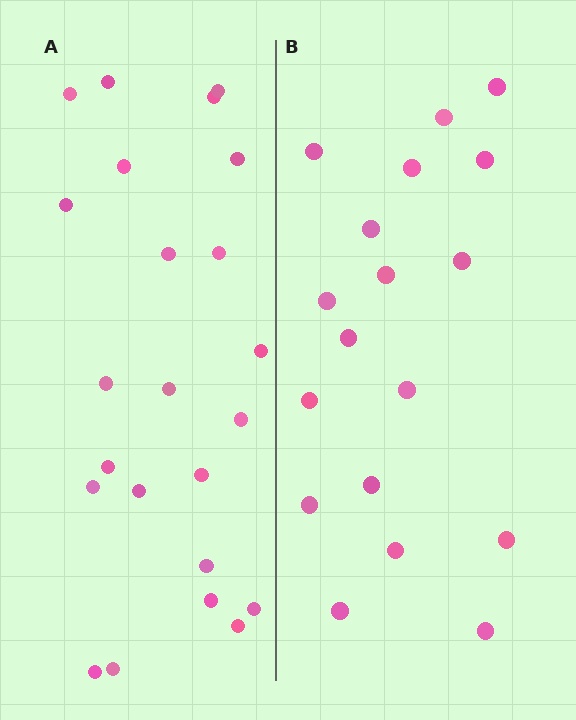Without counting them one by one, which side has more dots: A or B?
Region A (the left region) has more dots.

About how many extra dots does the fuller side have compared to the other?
Region A has about 5 more dots than region B.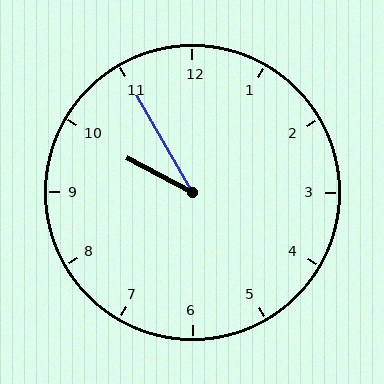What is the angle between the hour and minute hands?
Approximately 32 degrees.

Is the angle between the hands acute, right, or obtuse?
It is acute.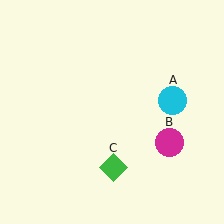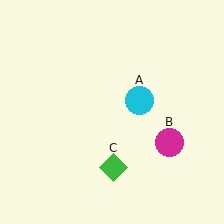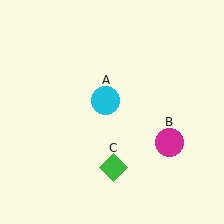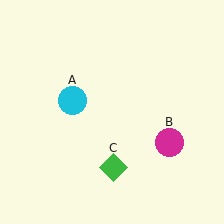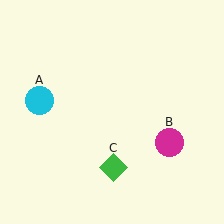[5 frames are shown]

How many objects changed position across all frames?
1 object changed position: cyan circle (object A).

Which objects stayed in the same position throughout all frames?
Magenta circle (object B) and green diamond (object C) remained stationary.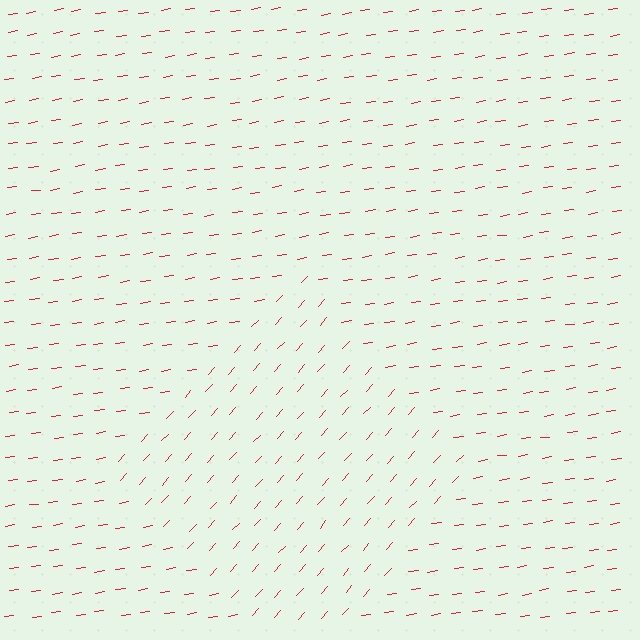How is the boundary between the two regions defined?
The boundary is defined purely by a change in line orientation (approximately 40 degrees difference). All lines are the same color and thickness.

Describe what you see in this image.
The image is filled with small red line segments. A diamond region in the image has lines oriented differently from the surrounding lines, creating a visible texture boundary.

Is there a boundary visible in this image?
Yes, there is a texture boundary formed by a change in line orientation.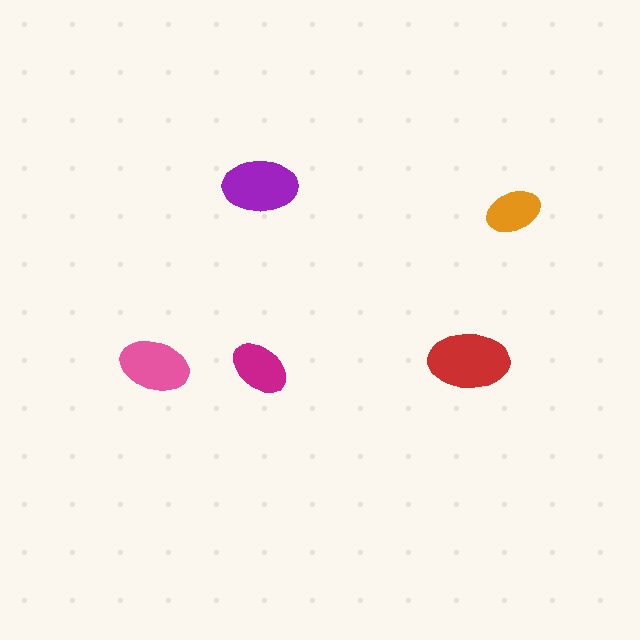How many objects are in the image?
There are 5 objects in the image.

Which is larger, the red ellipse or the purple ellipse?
The red one.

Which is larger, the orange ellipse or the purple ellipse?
The purple one.